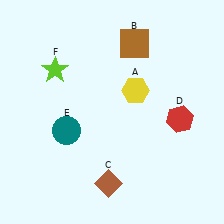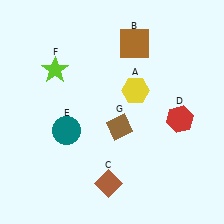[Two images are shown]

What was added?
A brown diamond (G) was added in Image 2.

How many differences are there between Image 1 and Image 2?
There is 1 difference between the two images.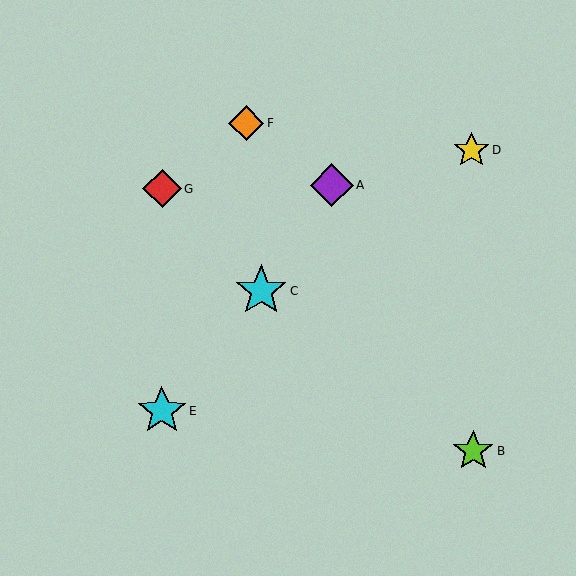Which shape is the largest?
The cyan star (labeled C) is the largest.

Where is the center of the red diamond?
The center of the red diamond is at (162, 189).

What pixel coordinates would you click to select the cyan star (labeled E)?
Click at (162, 411) to select the cyan star E.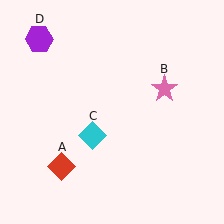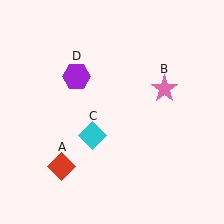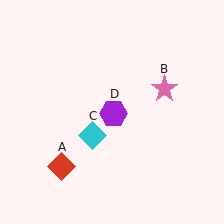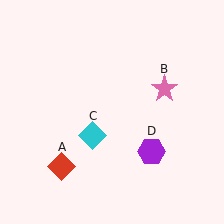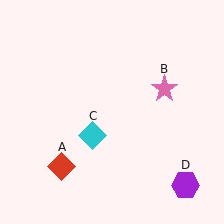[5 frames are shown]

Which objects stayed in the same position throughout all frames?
Red diamond (object A) and pink star (object B) and cyan diamond (object C) remained stationary.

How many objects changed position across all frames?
1 object changed position: purple hexagon (object D).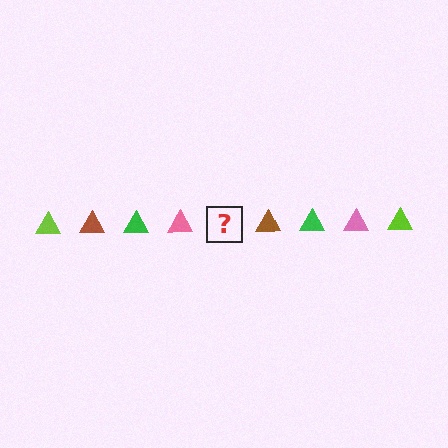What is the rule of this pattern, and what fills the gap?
The rule is that the pattern cycles through lime, brown, green, pink triangles. The gap should be filled with a lime triangle.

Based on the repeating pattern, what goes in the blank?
The blank should be a lime triangle.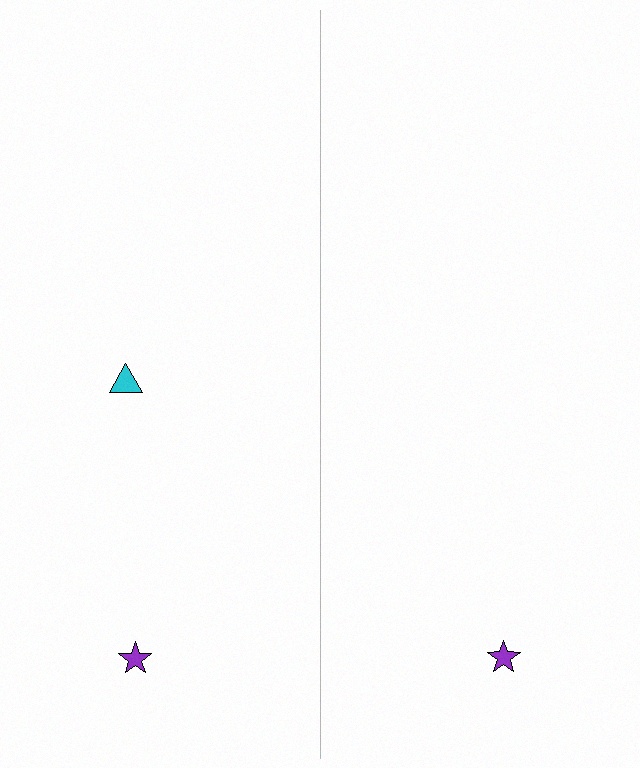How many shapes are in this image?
There are 3 shapes in this image.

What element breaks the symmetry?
A cyan triangle is missing from the right side.